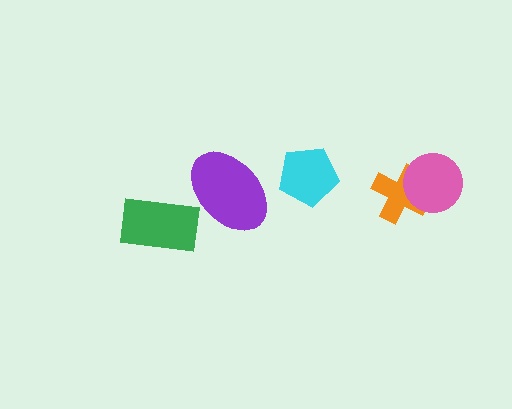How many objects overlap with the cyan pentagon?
0 objects overlap with the cyan pentagon.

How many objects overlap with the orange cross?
1 object overlaps with the orange cross.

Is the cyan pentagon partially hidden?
No, no other shape covers it.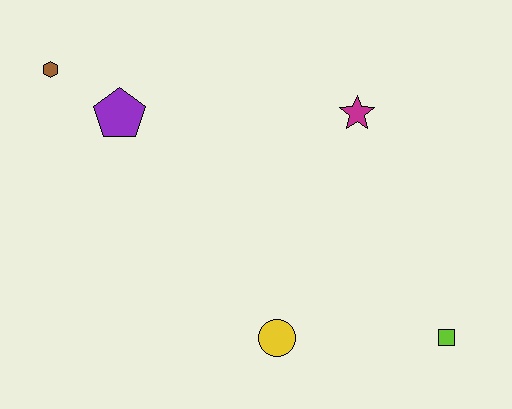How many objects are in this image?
There are 5 objects.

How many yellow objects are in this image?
There is 1 yellow object.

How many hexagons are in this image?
There is 1 hexagon.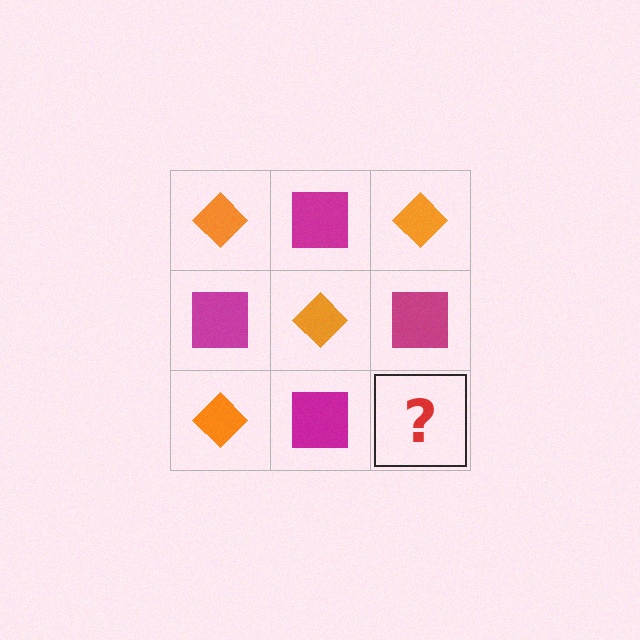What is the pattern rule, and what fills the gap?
The rule is that it alternates orange diamond and magenta square in a checkerboard pattern. The gap should be filled with an orange diamond.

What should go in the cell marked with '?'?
The missing cell should contain an orange diamond.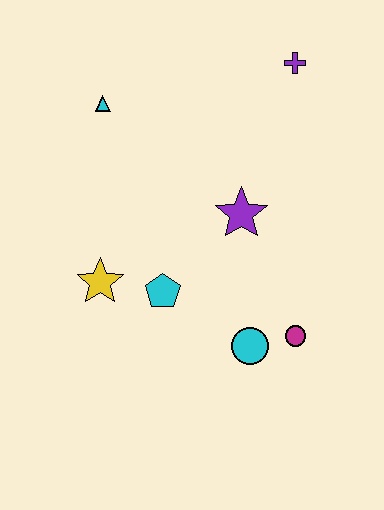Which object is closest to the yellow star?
The cyan pentagon is closest to the yellow star.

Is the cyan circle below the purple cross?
Yes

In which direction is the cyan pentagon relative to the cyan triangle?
The cyan pentagon is below the cyan triangle.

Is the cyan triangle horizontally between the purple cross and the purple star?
No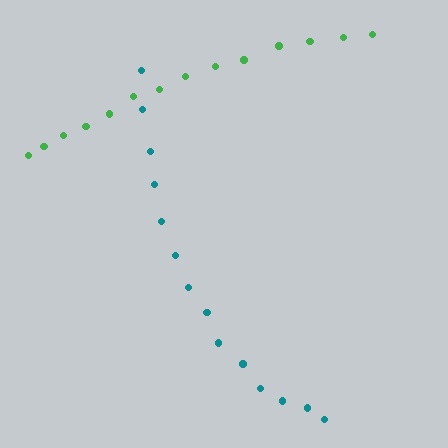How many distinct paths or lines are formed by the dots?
There are 2 distinct paths.